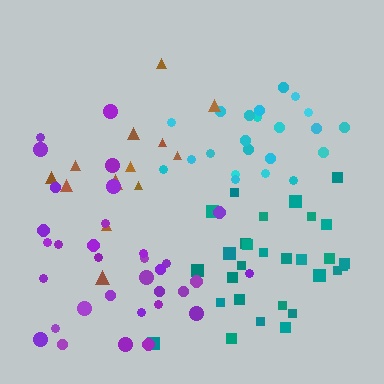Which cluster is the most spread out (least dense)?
Brown.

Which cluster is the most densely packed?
Cyan.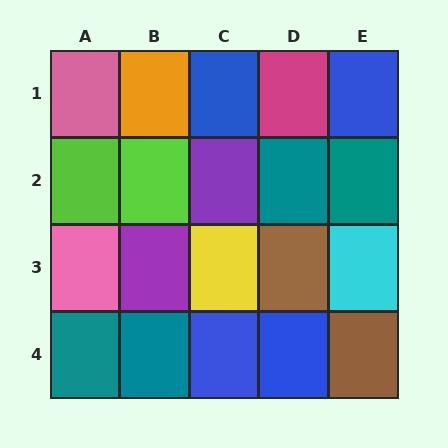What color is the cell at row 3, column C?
Yellow.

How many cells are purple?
2 cells are purple.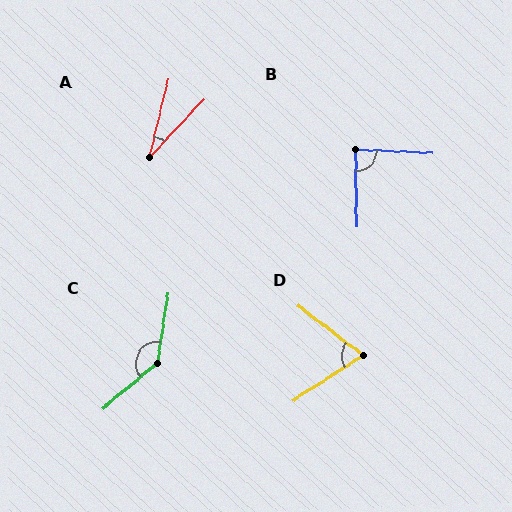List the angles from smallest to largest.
A (29°), D (70°), B (86°), C (139°).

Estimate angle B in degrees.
Approximately 86 degrees.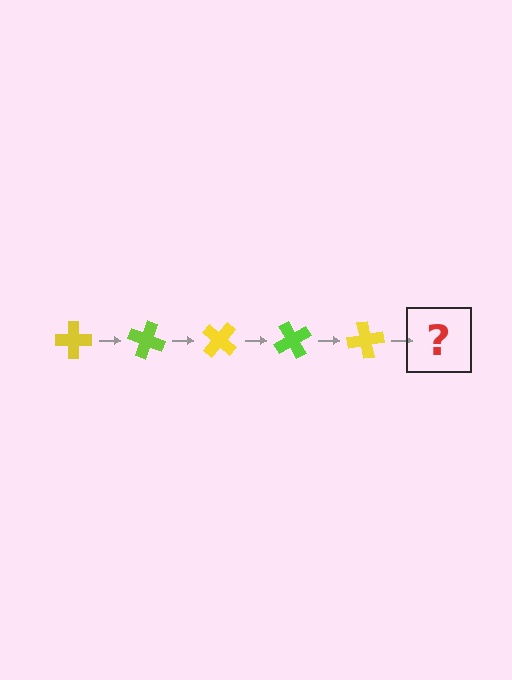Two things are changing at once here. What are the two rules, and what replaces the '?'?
The two rules are that it rotates 20 degrees each step and the color cycles through yellow and lime. The '?' should be a lime cross, rotated 100 degrees from the start.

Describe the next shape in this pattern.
It should be a lime cross, rotated 100 degrees from the start.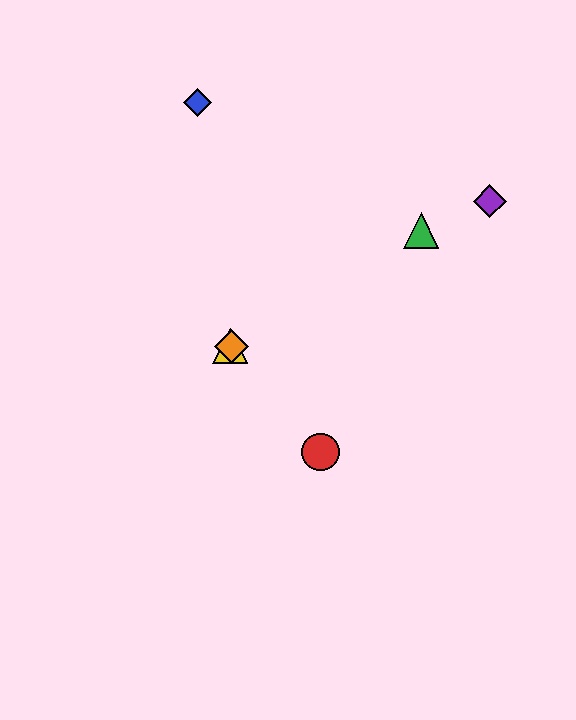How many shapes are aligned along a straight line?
3 shapes (the red circle, the yellow triangle, the orange diamond) are aligned along a straight line.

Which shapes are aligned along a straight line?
The red circle, the yellow triangle, the orange diamond are aligned along a straight line.